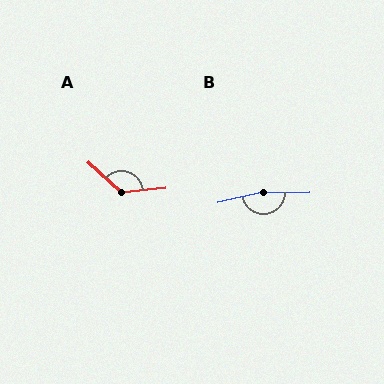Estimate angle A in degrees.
Approximately 132 degrees.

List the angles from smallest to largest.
A (132°), B (169°).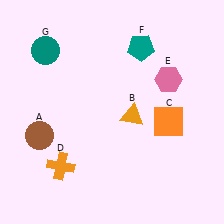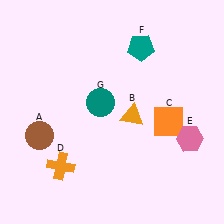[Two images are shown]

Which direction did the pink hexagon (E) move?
The pink hexagon (E) moved down.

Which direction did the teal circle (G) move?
The teal circle (G) moved right.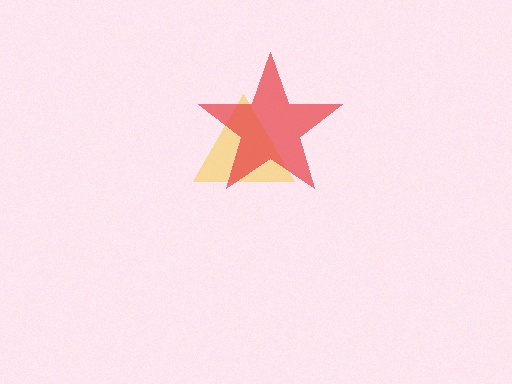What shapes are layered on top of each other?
The layered shapes are: a yellow triangle, a red star.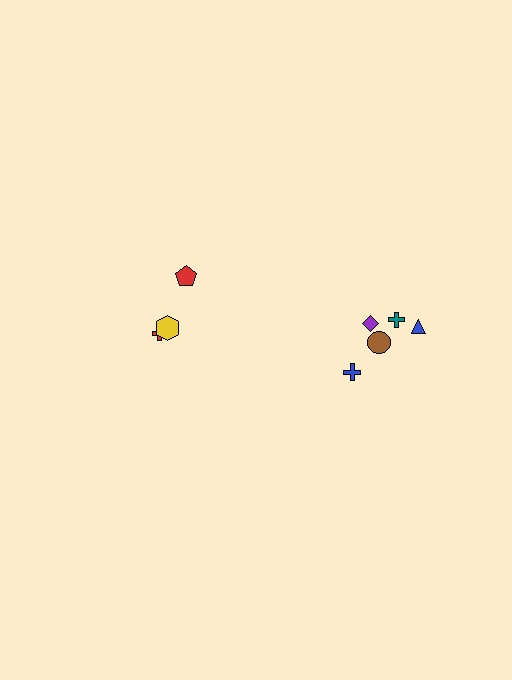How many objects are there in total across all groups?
There are 8 objects.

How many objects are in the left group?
There are 3 objects.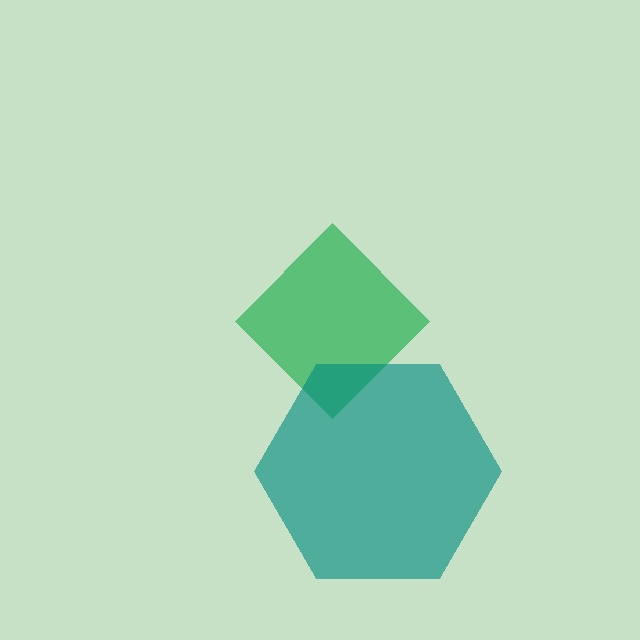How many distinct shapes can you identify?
There are 2 distinct shapes: a green diamond, a teal hexagon.